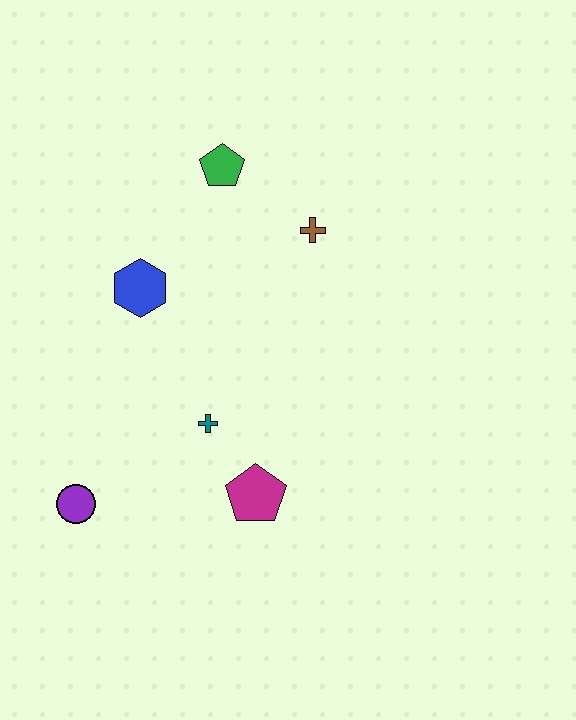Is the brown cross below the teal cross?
No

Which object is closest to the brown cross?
The green pentagon is closest to the brown cross.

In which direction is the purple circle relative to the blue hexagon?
The purple circle is below the blue hexagon.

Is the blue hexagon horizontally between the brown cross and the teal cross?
No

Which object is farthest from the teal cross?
The green pentagon is farthest from the teal cross.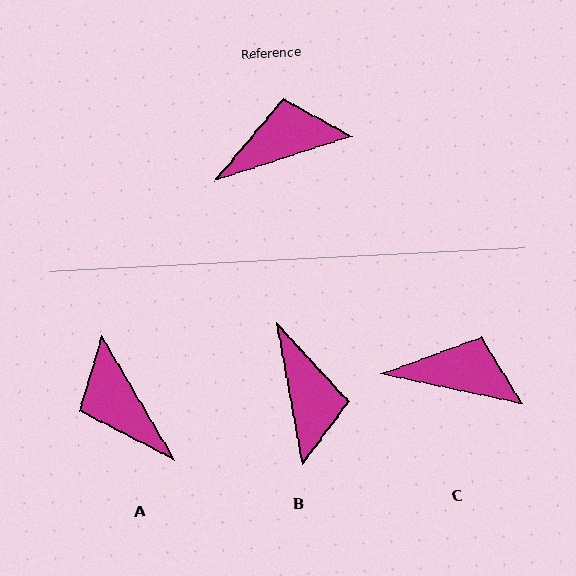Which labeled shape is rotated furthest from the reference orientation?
A, about 102 degrees away.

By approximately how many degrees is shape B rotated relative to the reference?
Approximately 98 degrees clockwise.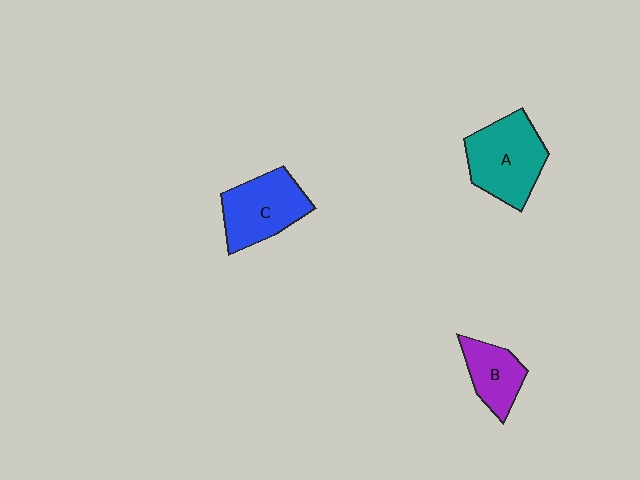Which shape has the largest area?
Shape A (teal).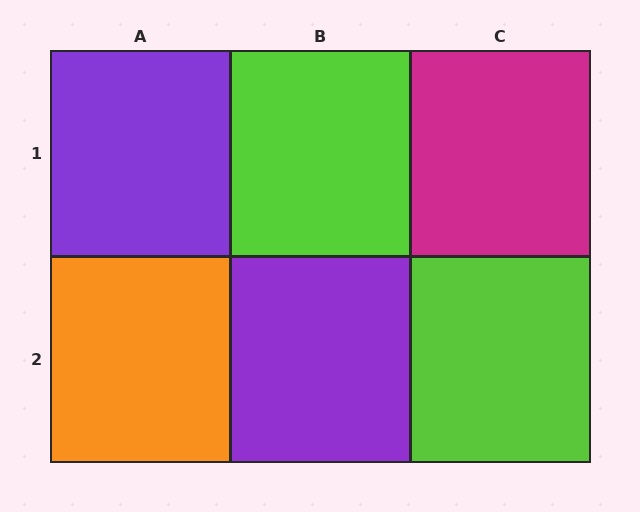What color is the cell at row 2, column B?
Purple.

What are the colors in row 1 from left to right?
Purple, lime, magenta.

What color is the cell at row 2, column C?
Lime.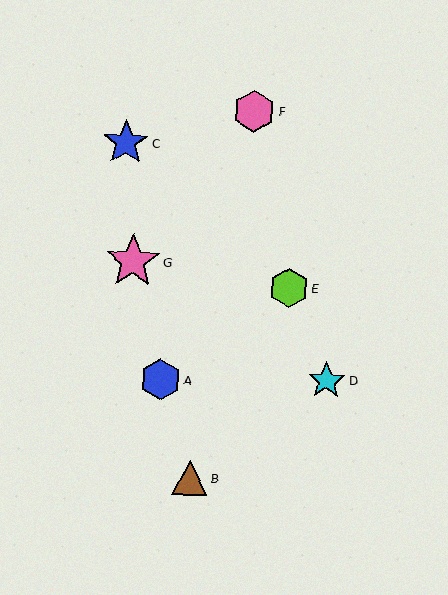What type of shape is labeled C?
Shape C is a blue star.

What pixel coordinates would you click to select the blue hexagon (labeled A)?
Click at (161, 379) to select the blue hexagon A.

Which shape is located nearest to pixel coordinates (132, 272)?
The pink star (labeled G) at (133, 261) is nearest to that location.